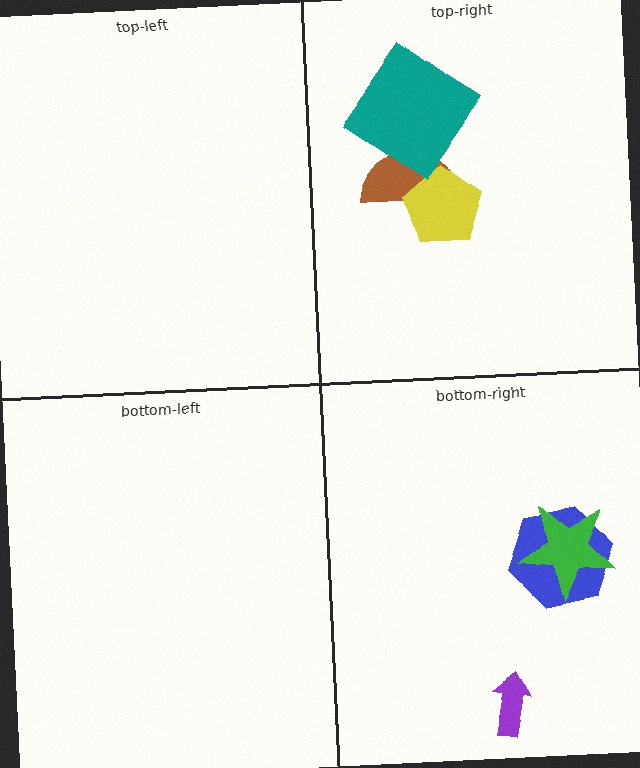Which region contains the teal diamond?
The top-right region.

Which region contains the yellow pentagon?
The top-right region.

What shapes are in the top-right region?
The brown semicircle, the yellow pentagon, the teal diamond.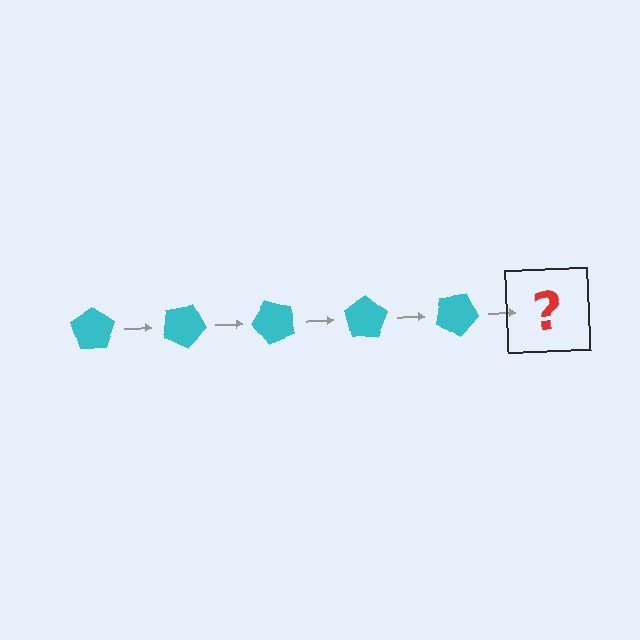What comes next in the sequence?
The next element should be a cyan pentagon rotated 125 degrees.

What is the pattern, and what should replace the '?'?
The pattern is that the pentagon rotates 25 degrees each step. The '?' should be a cyan pentagon rotated 125 degrees.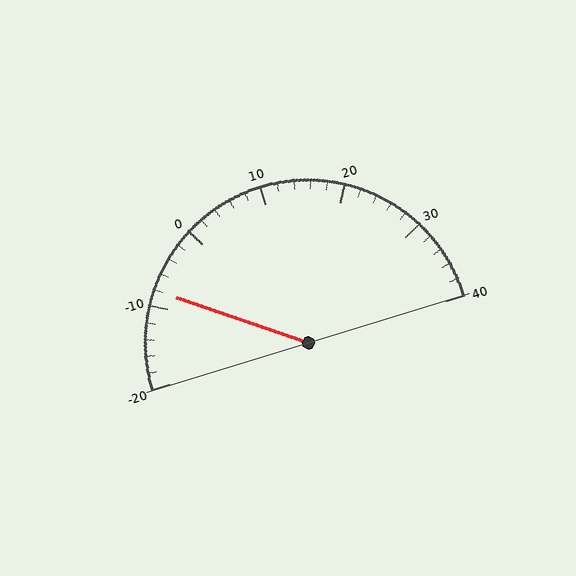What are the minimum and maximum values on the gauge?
The gauge ranges from -20 to 40.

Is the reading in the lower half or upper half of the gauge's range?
The reading is in the lower half of the range (-20 to 40).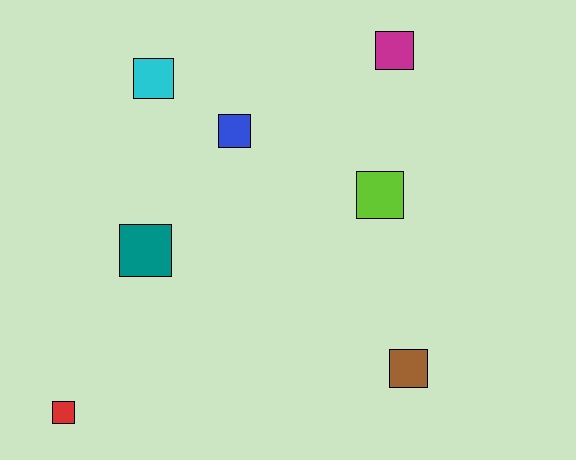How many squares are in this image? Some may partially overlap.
There are 7 squares.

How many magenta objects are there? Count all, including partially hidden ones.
There is 1 magenta object.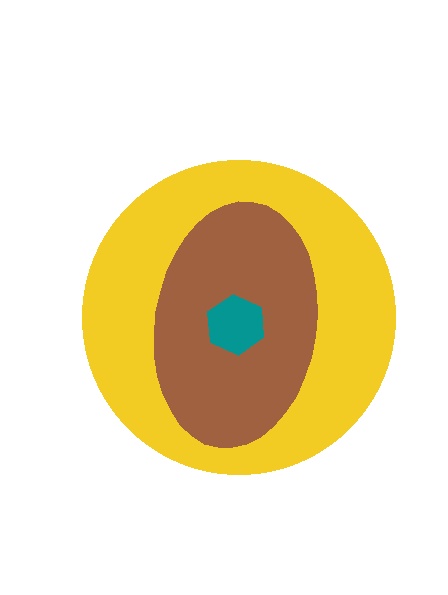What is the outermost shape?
The yellow circle.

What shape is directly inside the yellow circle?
The brown ellipse.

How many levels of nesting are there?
3.